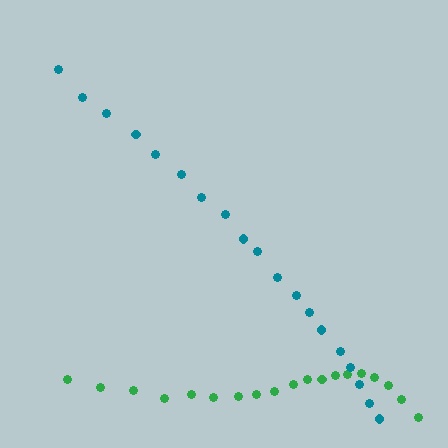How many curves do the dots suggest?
There are 2 distinct paths.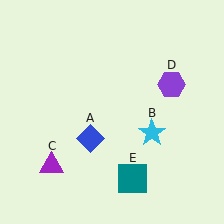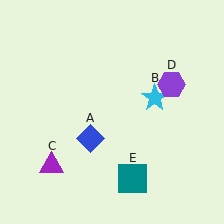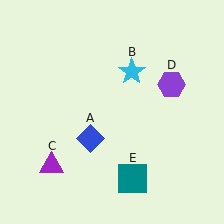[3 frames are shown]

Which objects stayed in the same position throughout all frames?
Blue diamond (object A) and purple triangle (object C) and purple hexagon (object D) and teal square (object E) remained stationary.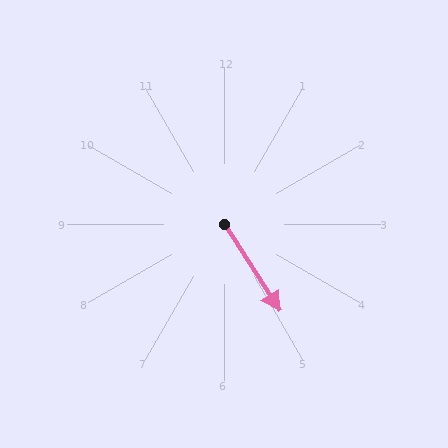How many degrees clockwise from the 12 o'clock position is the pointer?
Approximately 147 degrees.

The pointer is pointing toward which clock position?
Roughly 5 o'clock.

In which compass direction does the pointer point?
Southeast.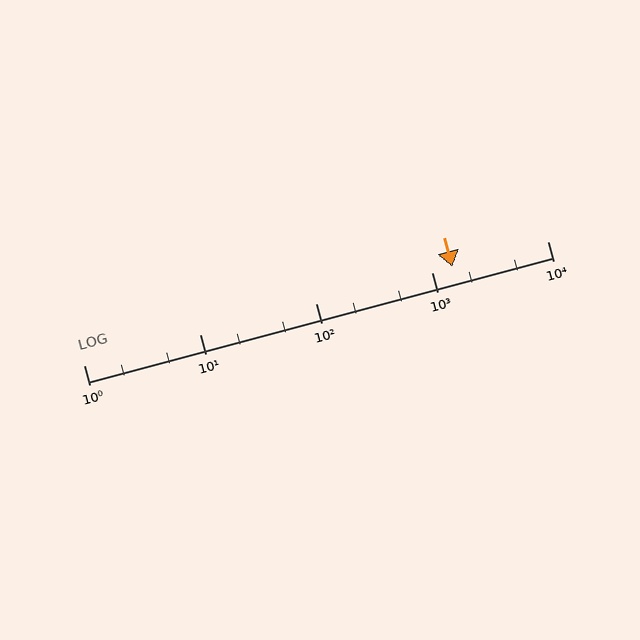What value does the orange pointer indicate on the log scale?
The pointer indicates approximately 1500.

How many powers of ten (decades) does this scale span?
The scale spans 4 decades, from 1 to 10000.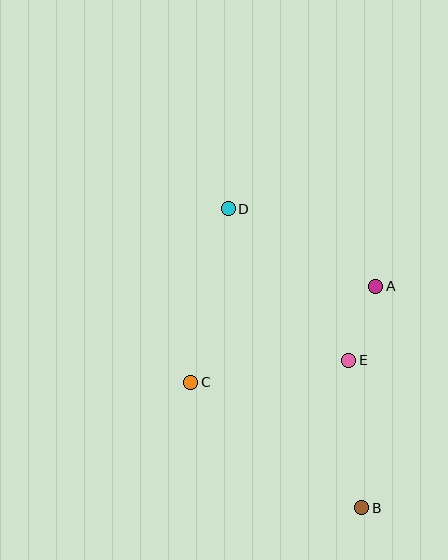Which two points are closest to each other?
Points A and E are closest to each other.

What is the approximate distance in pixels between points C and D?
The distance between C and D is approximately 178 pixels.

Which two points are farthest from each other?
Points B and D are farthest from each other.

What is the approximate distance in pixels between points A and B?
The distance between A and B is approximately 222 pixels.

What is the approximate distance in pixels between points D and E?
The distance between D and E is approximately 193 pixels.